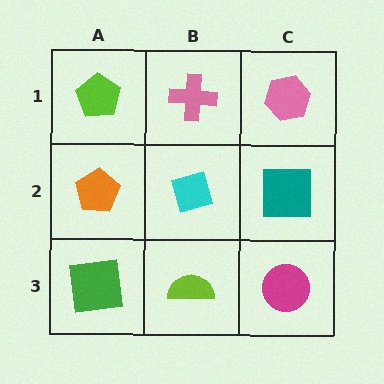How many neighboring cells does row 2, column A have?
3.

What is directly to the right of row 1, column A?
A pink cross.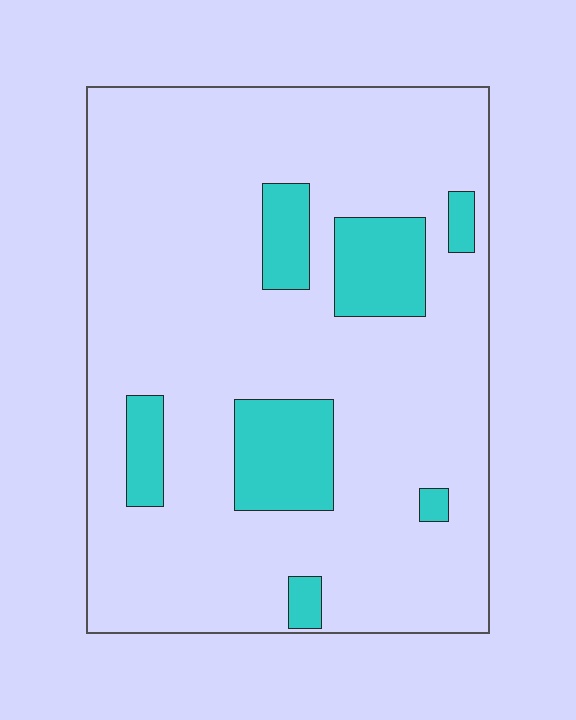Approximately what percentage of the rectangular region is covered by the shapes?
Approximately 15%.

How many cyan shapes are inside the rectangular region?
7.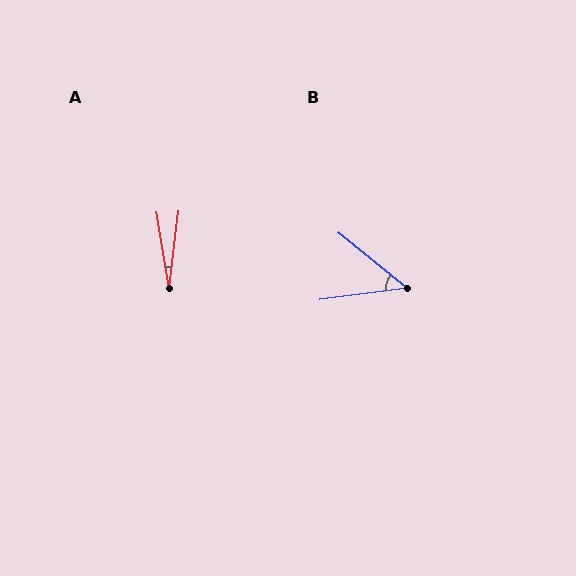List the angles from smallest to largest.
A (16°), B (46°).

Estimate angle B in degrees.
Approximately 46 degrees.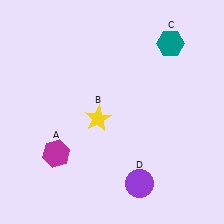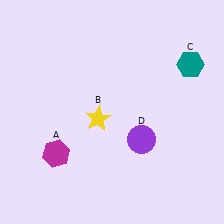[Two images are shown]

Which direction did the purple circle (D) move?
The purple circle (D) moved up.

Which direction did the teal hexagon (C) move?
The teal hexagon (C) moved down.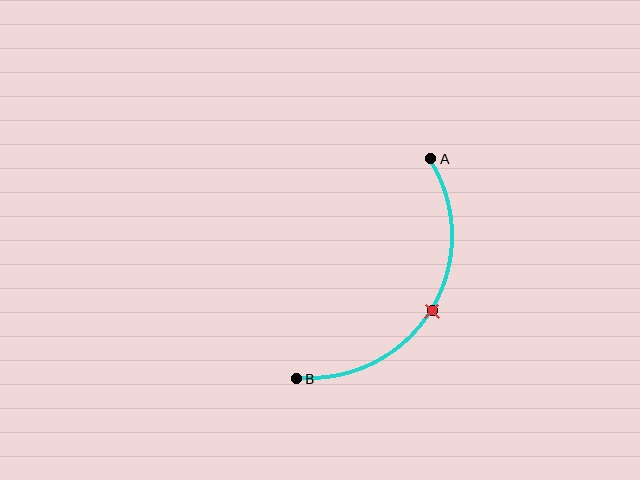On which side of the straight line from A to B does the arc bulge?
The arc bulges to the right of the straight line connecting A and B.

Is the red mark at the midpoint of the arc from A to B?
Yes. The red mark lies on the arc at equal arc-length from both A and B — it is the arc midpoint.